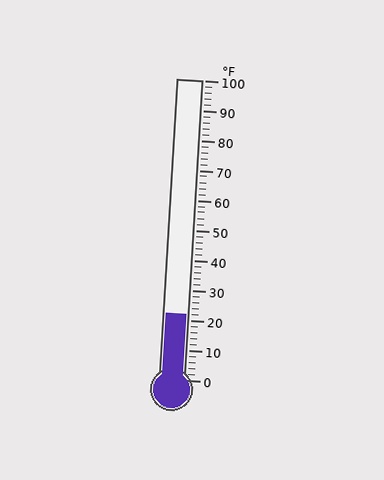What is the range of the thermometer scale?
The thermometer scale ranges from 0°F to 100°F.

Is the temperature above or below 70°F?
The temperature is below 70°F.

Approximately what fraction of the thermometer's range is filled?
The thermometer is filled to approximately 20% of its range.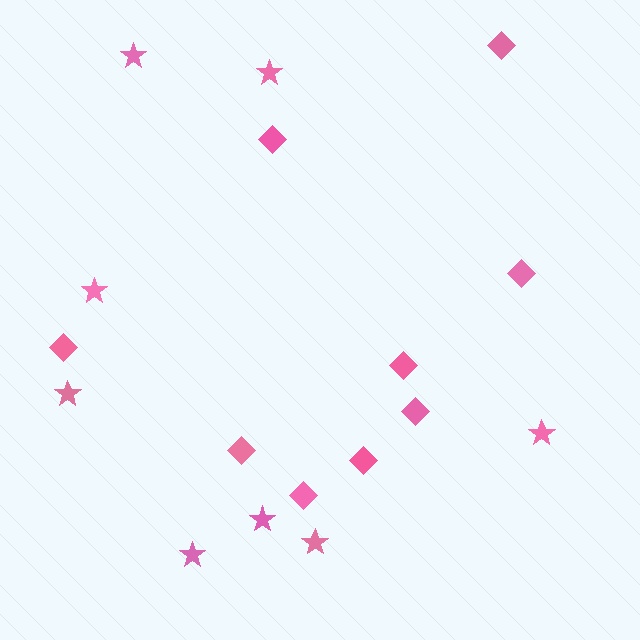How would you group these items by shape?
There are 2 groups: one group of diamonds (9) and one group of stars (8).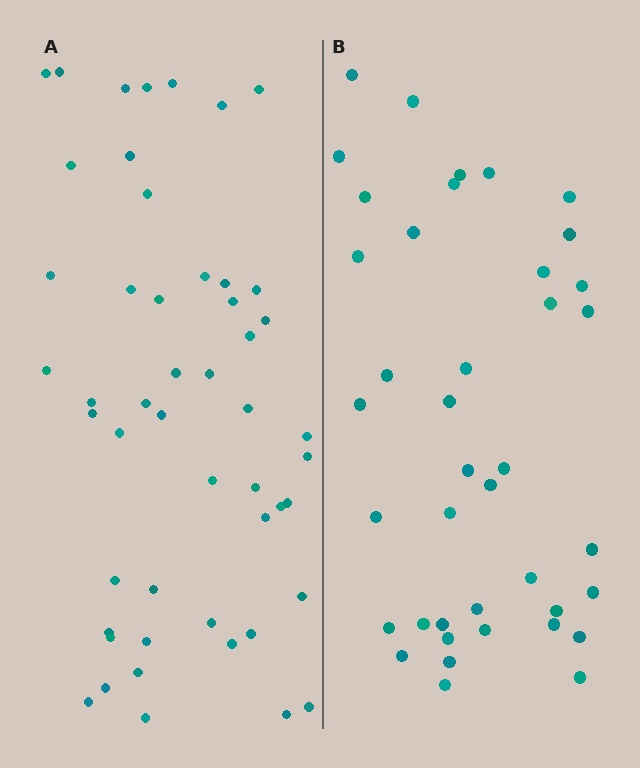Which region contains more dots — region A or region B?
Region A (the left region) has more dots.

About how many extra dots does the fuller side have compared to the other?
Region A has roughly 10 or so more dots than region B.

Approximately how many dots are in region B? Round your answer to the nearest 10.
About 40 dots.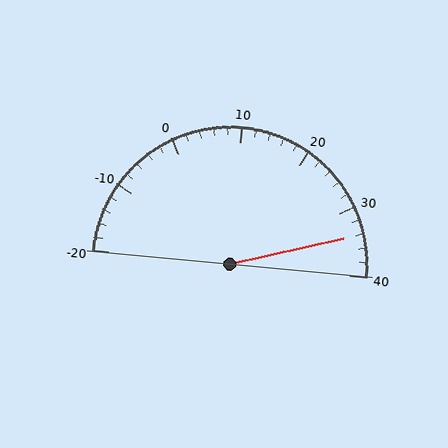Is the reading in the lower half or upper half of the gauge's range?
The reading is in the upper half of the range (-20 to 40).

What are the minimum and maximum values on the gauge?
The gauge ranges from -20 to 40.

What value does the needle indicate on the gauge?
The needle indicates approximately 34.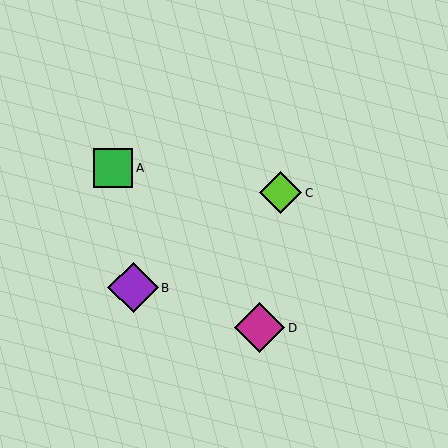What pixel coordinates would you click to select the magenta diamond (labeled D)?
Click at (260, 328) to select the magenta diamond D.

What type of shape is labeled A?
Shape A is a green square.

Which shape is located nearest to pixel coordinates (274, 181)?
The lime diamond (labeled C) at (281, 193) is nearest to that location.